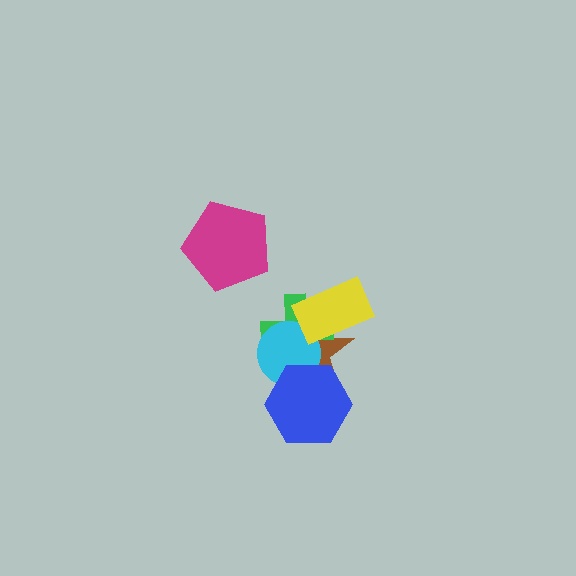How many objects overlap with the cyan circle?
3 objects overlap with the cyan circle.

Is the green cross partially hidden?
Yes, it is partially covered by another shape.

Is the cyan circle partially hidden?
Yes, it is partially covered by another shape.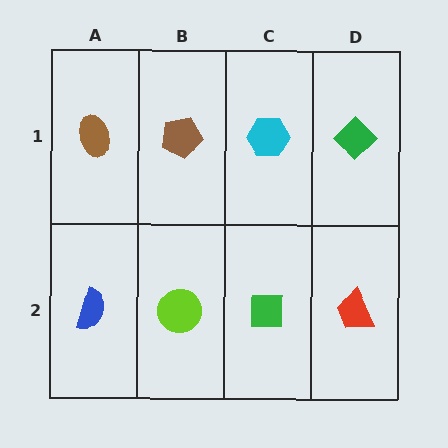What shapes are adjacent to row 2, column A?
A brown ellipse (row 1, column A), a lime circle (row 2, column B).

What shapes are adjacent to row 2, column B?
A brown pentagon (row 1, column B), a blue semicircle (row 2, column A), a green square (row 2, column C).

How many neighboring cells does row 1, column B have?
3.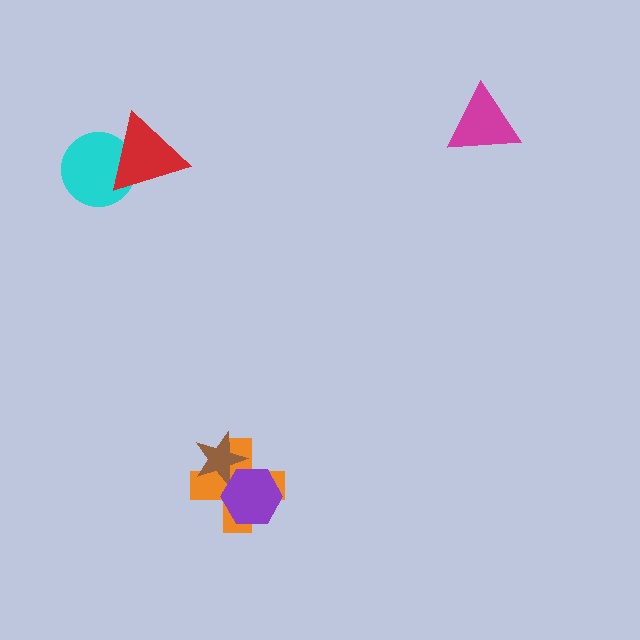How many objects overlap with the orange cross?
2 objects overlap with the orange cross.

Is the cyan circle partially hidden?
Yes, it is partially covered by another shape.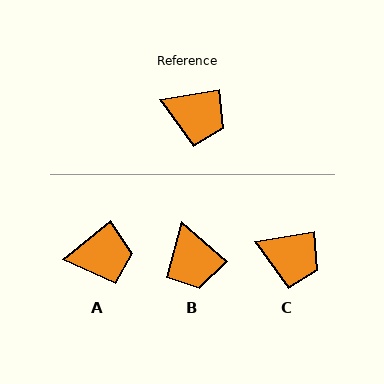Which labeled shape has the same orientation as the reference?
C.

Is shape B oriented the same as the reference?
No, it is off by about 51 degrees.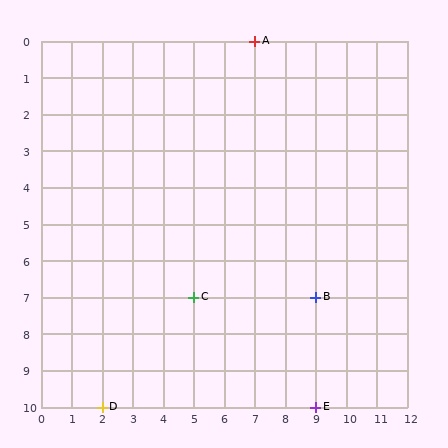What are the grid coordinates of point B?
Point B is at grid coordinates (9, 7).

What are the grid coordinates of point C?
Point C is at grid coordinates (5, 7).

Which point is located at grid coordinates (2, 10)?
Point D is at (2, 10).